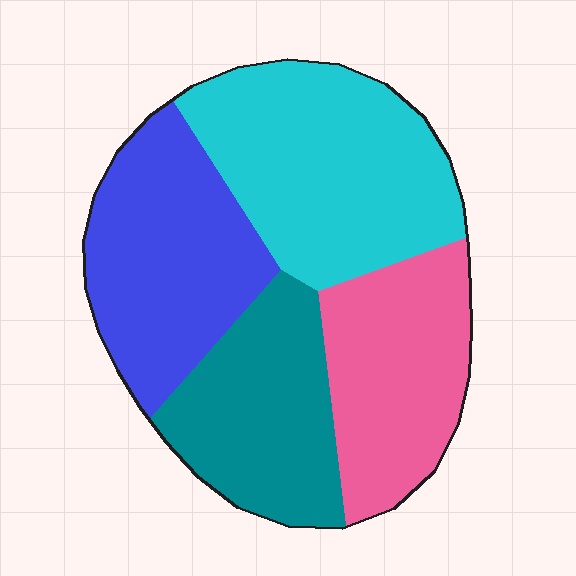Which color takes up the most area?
Cyan, at roughly 30%.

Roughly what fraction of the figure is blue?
Blue covers around 25% of the figure.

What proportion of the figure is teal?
Teal takes up less than a quarter of the figure.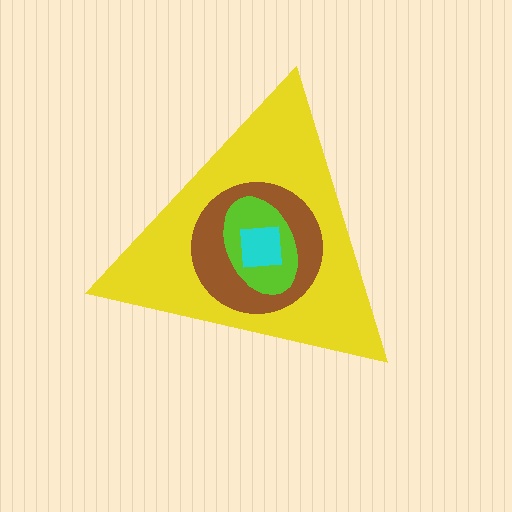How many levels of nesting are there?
4.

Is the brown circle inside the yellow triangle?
Yes.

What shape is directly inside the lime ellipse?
The cyan square.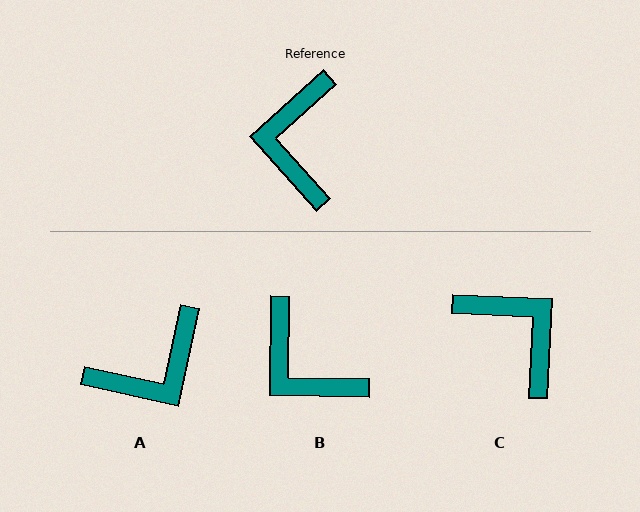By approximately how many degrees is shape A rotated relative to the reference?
Approximately 126 degrees counter-clockwise.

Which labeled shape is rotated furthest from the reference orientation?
C, about 135 degrees away.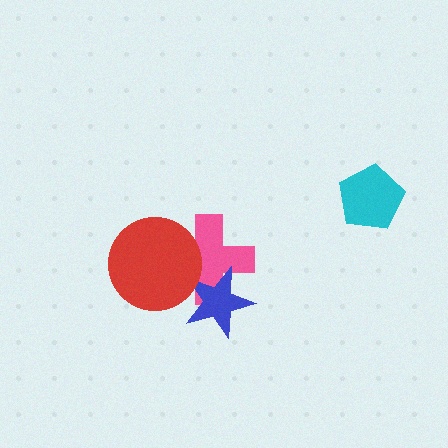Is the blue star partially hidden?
Yes, it is partially covered by another shape.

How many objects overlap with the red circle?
2 objects overlap with the red circle.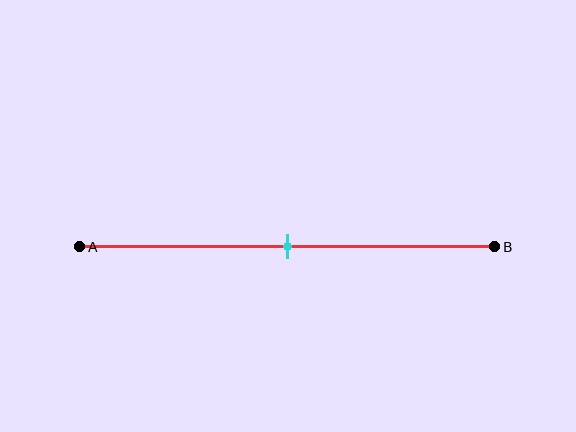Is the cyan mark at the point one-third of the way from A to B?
No, the mark is at about 50% from A, not at the 33% one-third point.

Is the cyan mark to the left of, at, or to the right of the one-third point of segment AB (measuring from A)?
The cyan mark is to the right of the one-third point of segment AB.